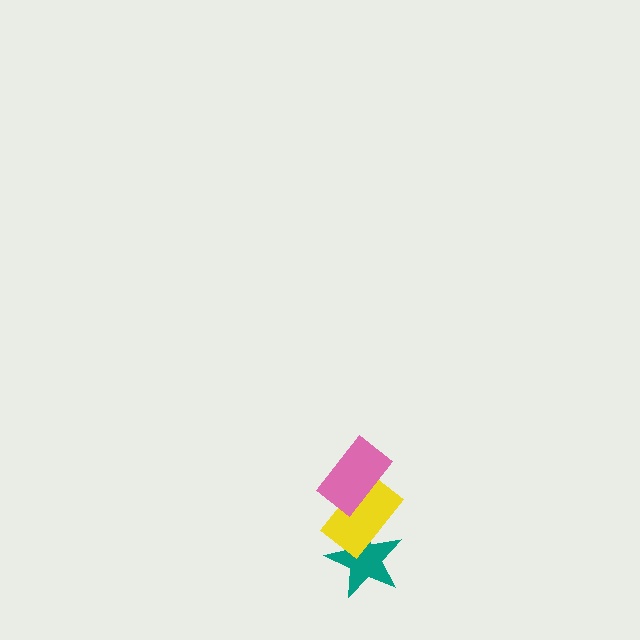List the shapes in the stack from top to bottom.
From top to bottom: the pink rectangle, the yellow rectangle, the teal star.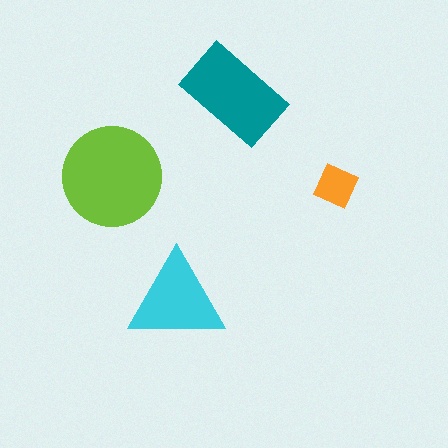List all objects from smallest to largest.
The orange square, the cyan triangle, the teal rectangle, the lime circle.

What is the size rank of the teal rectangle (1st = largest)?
2nd.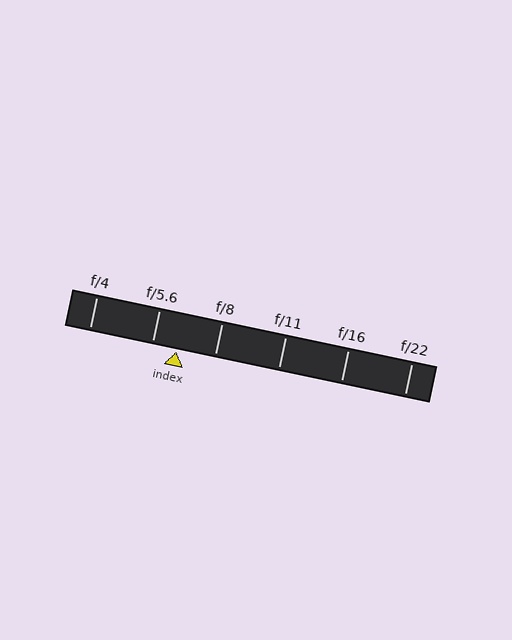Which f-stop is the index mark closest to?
The index mark is closest to f/5.6.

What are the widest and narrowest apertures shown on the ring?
The widest aperture shown is f/4 and the narrowest is f/22.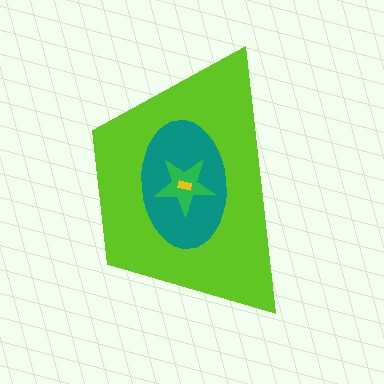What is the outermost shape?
The lime trapezoid.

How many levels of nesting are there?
4.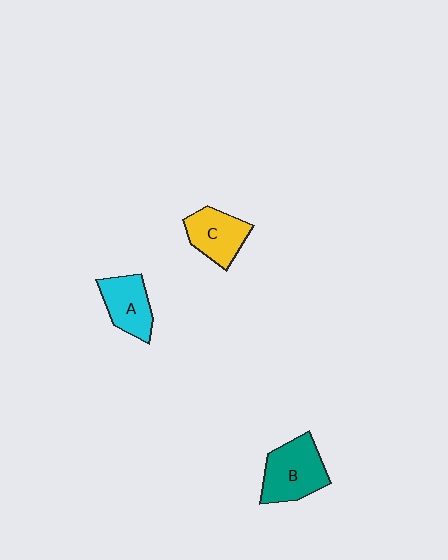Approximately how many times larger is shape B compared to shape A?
Approximately 1.3 times.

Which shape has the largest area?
Shape B (teal).